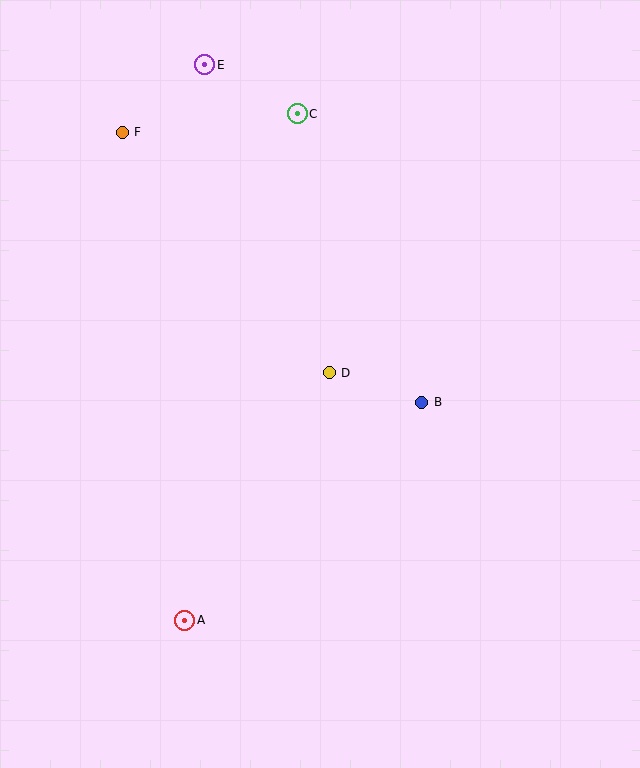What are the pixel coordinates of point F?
Point F is at (122, 132).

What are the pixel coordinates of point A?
Point A is at (185, 620).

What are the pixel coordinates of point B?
Point B is at (422, 402).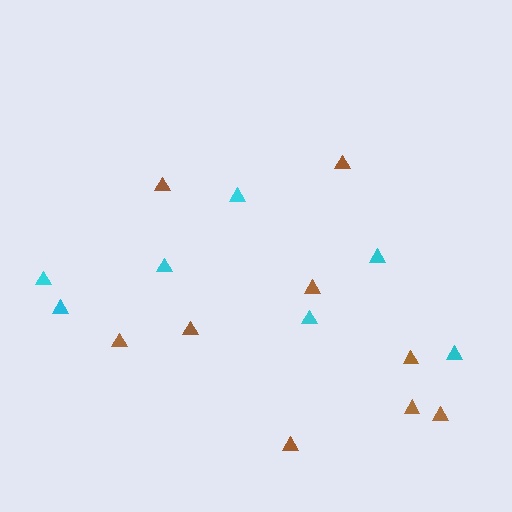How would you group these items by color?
There are 2 groups: one group of brown triangles (9) and one group of cyan triangles (7).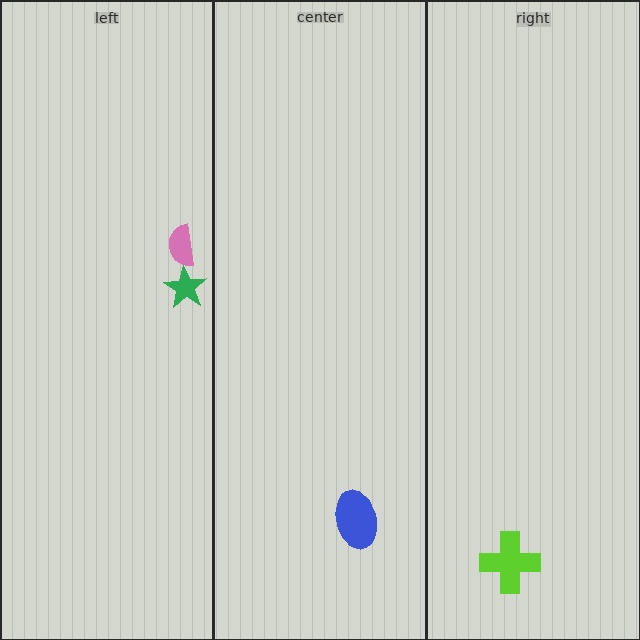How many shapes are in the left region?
2.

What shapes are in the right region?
The lime cross.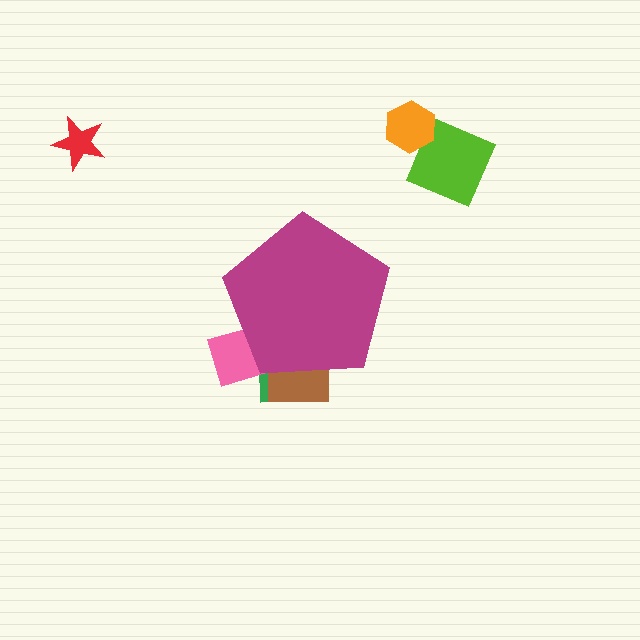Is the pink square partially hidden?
Yes, the pink square is partially hidden behind the magenta pentagon.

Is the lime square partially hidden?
No, the lime square is fully visible.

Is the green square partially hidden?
Yes, the green square is partially hidden behind the magenta pentagon.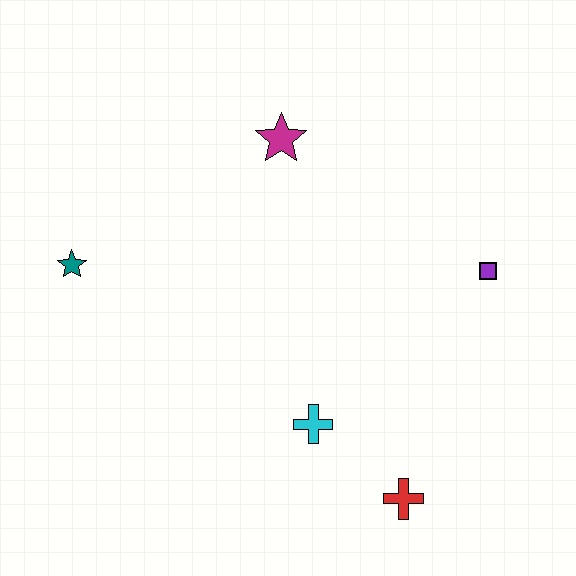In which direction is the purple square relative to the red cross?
The purple square is above the red cross.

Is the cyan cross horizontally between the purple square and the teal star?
Yes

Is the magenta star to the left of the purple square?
Yes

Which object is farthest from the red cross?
The teal star is farthest from the red cross.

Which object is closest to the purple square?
The cyan cross is closest to the purple square.